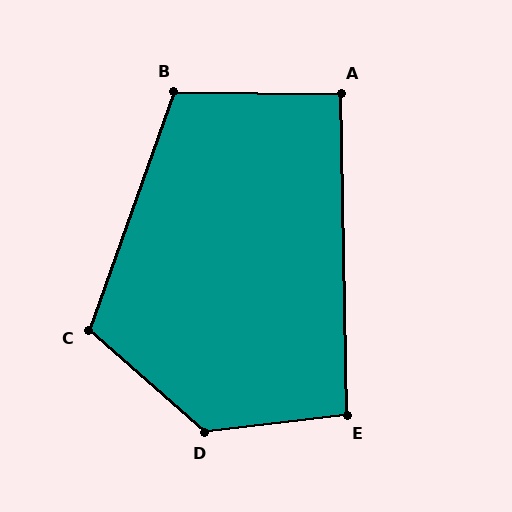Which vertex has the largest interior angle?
D, at approximately 132 degrees.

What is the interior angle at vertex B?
Approximately 109 degrees (obtuse).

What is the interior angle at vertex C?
Approximately 111 degrees (obtuse).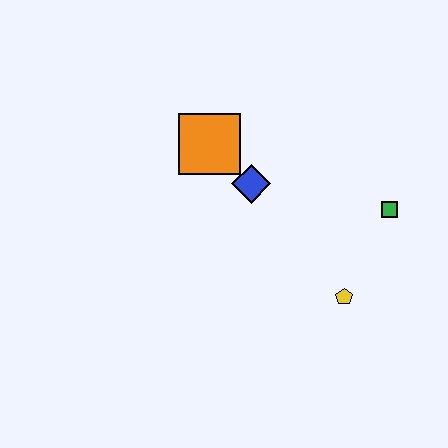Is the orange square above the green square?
Yes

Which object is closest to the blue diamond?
The orange square is closest to the blue diamond.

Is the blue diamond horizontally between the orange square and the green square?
Yes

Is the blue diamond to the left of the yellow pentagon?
Yes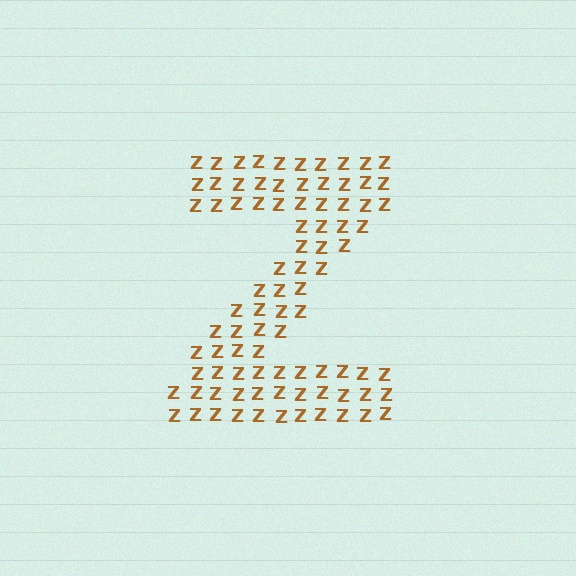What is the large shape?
The large shape is the letter Z.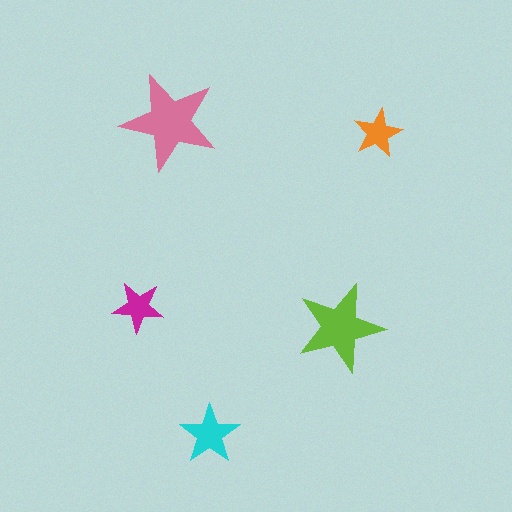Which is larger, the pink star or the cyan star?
The pink one.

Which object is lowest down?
The cyan star is bottommost.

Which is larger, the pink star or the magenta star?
The pink one.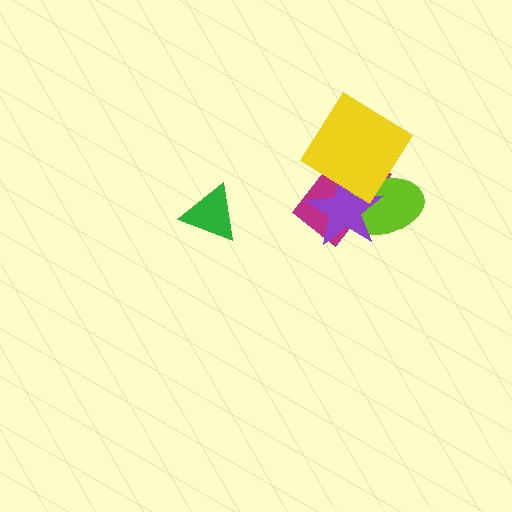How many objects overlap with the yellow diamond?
3 objects overlap with the yellow diamond.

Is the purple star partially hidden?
Yes, it is partially covered by another shape.